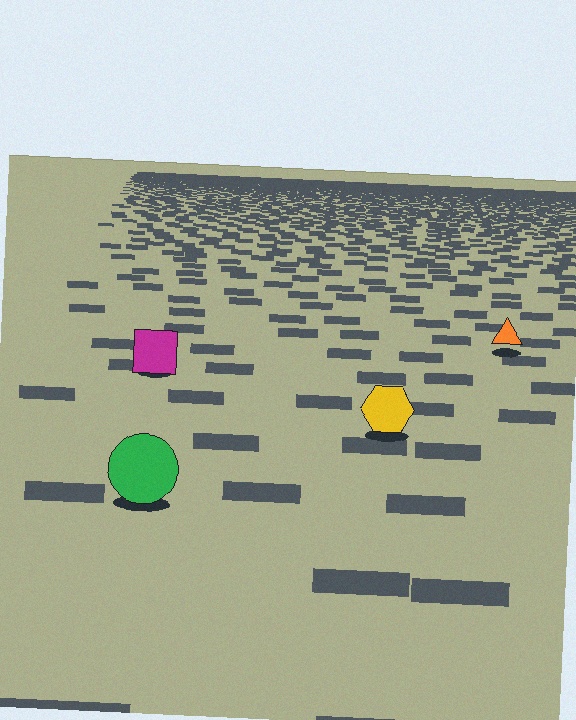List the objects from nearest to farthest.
From nearest to farthest: the green circle, the yellow hexagon, the magenta square, the orange triangle.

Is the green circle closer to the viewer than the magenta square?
Yes. The green circle is closer — you can tell from the texture gradient: the ground texture is coarser near it.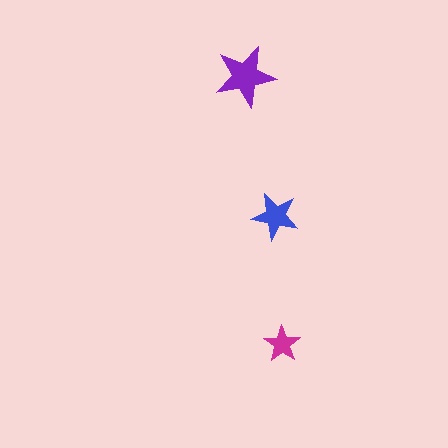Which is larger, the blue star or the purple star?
The purple one.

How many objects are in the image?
There are 3 objects in the image.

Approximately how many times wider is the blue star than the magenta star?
About 1.5 times wider.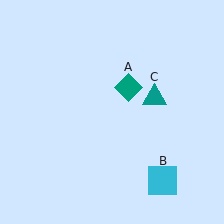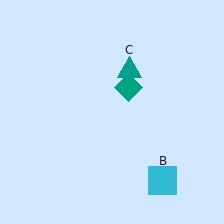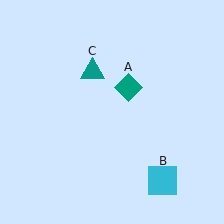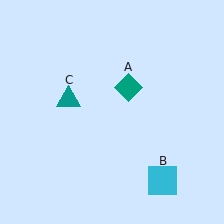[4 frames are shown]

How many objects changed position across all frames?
1 object changed position: teal triangle (object C).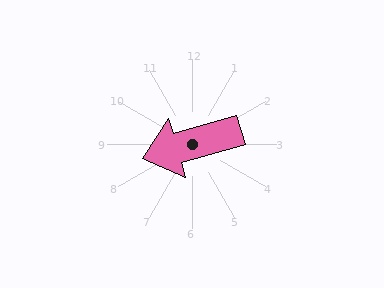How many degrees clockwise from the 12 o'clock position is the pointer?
Approximately 254 degrees.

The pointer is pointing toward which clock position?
Roughly 8 o'clock.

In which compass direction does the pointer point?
West.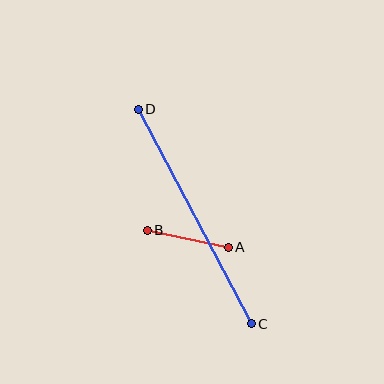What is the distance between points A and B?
The distance is approximately 83 pixels.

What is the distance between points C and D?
The distance is approximately 242 pixels.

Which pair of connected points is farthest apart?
Points C and D are farthest apart.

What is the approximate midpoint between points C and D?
The midpoint is at approximately (195, 217) pixels.